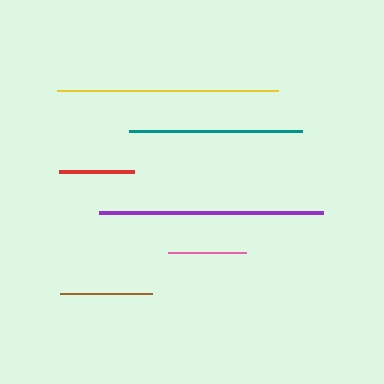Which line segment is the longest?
The purple line is the longest at approximately 224 pixels.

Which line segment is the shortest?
The red line is the shortest at approximately 75 pixels.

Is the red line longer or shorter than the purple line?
The purple line is longer than the red line.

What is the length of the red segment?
The red segment is approximately 75 pixels long.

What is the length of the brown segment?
The brown segment is approximately 92 pixels long.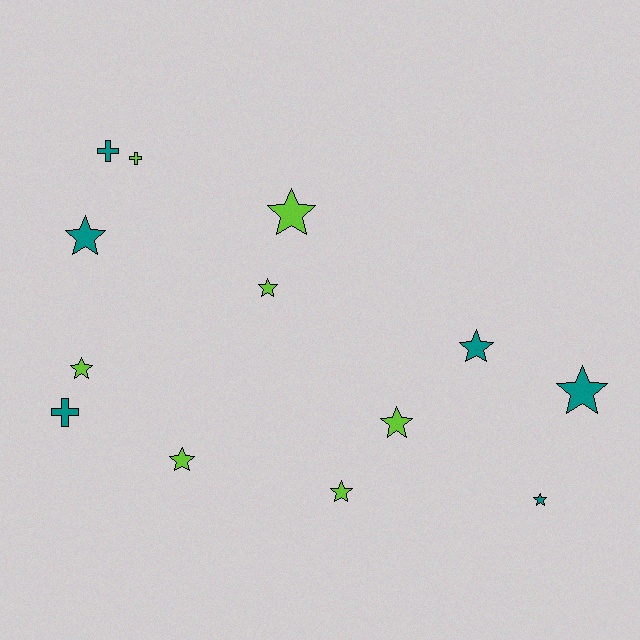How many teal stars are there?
There are 4 teal stars.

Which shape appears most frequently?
Star, with 10 objects.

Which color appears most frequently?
Lime, with 7 objects.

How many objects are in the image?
There are 13 objects.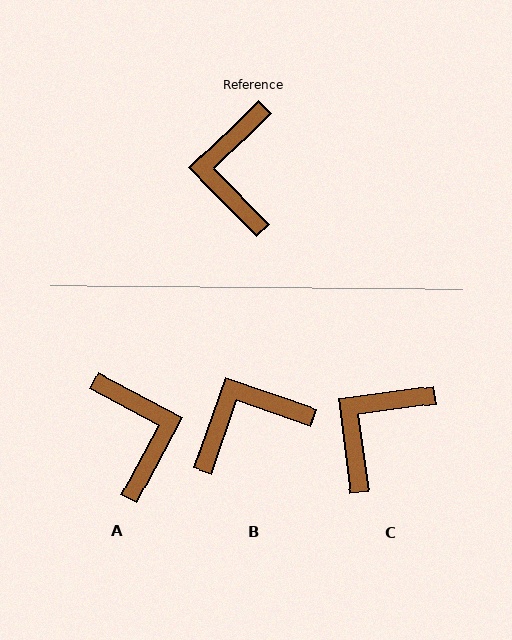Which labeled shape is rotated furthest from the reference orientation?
A, about 162 degrees away.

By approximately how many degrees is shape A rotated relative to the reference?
Approximately 162 degrees clockwise.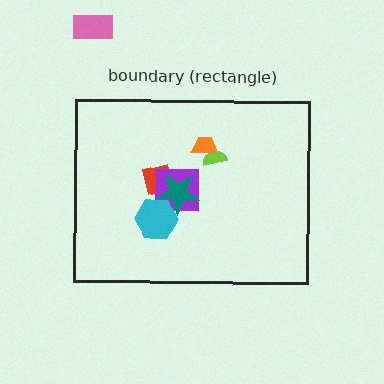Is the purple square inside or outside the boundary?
Inside.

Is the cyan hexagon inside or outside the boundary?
Inside.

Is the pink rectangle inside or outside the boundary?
Outside.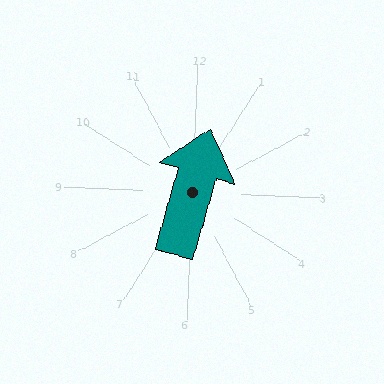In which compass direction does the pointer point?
North.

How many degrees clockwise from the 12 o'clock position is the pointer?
Approximately 14 degrees.